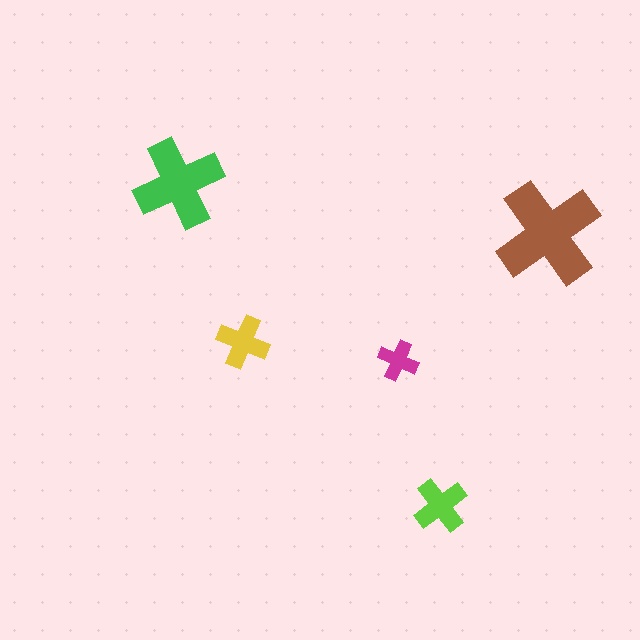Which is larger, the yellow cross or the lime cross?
The lime one.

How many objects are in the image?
There are 5 objects in the image.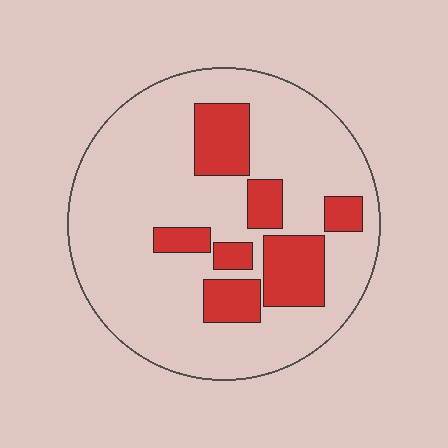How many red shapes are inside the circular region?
7.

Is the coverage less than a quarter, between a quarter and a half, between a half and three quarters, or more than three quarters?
Less than a quarter.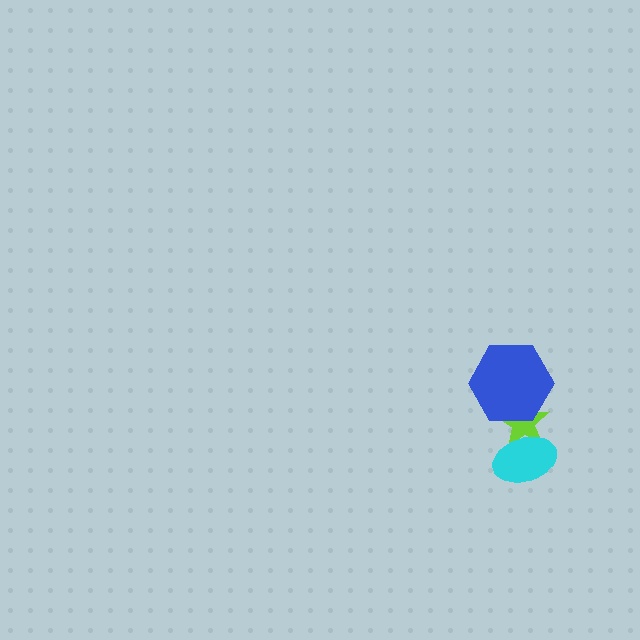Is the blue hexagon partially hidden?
No, no other shape covers it.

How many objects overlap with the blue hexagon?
1 object overlaps with the blue hexagon.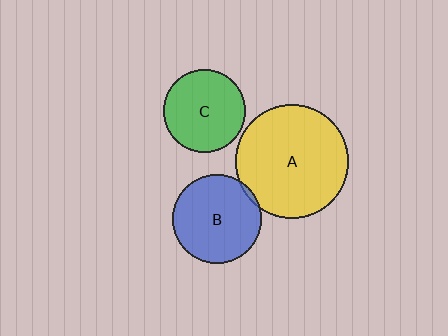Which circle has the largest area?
Circle A (yellow).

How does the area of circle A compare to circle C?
Approximately 1.9 times.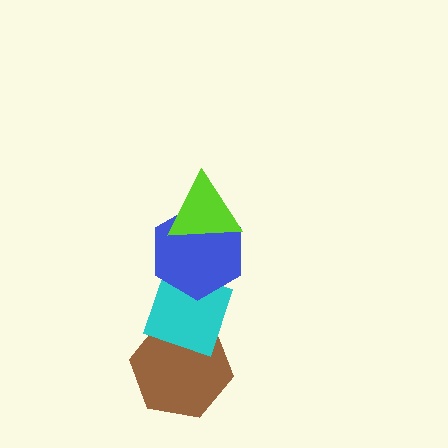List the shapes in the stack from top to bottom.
From top to bottom: the lime triangle, the blue hexagon, the cyan diamond, the brown hexagon.